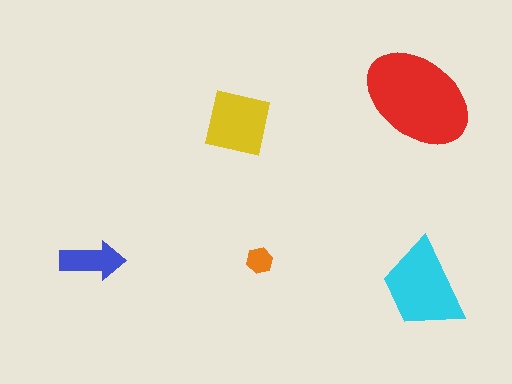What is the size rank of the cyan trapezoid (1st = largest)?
2nd.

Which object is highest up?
The red ellipse is topmost.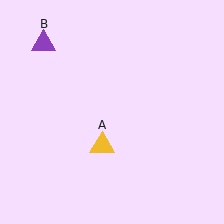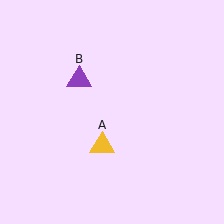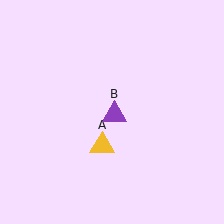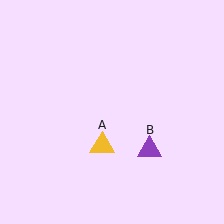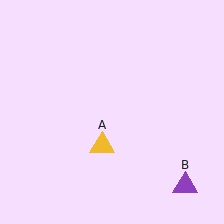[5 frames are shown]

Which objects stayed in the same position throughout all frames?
Yellow triangle (object A) remained stationary.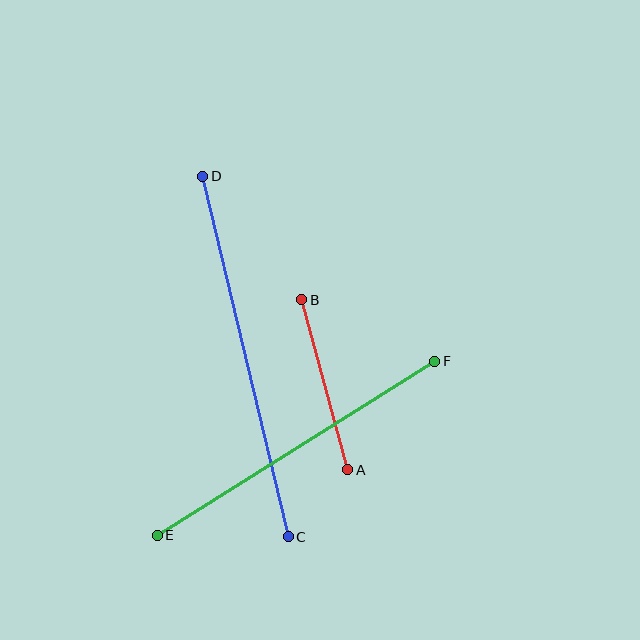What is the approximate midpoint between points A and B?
The midpoint is at approximately (325, 385) pixels.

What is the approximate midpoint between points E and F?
The midpoint is at approximately (296, 448) pixels.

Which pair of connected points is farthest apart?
Points C and D are farthest apart.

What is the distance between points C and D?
The distance is approximately 370 pixels.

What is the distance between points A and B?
The distance is approximately 176 pixels.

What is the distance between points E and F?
The distance is approximately 327 pixels.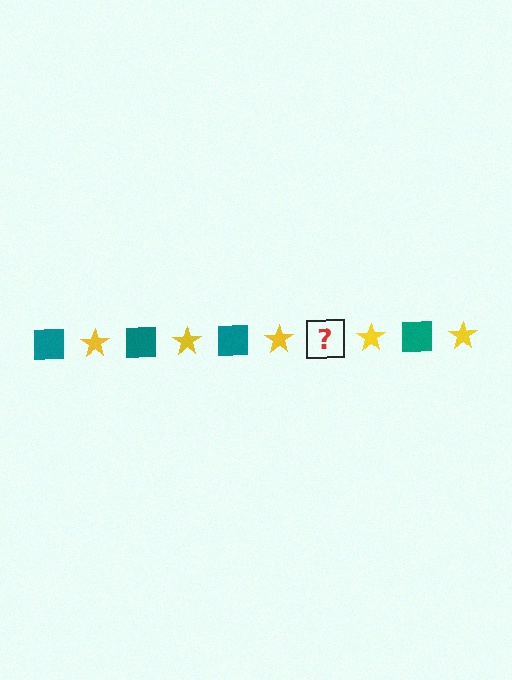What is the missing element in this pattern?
The missing element is a teal square.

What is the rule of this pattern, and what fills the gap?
The rule is that the pattern alternates between teal square and yellow star. The gap should be filled with a teal square.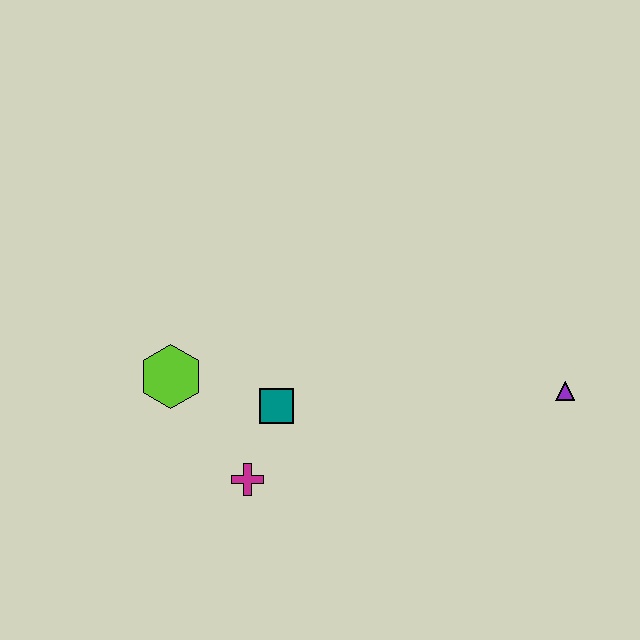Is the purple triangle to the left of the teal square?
No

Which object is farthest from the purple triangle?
The lime hexagon is farthest from the purple triangle.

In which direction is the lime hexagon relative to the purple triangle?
The lime hexagon is to the left of the purple triangle.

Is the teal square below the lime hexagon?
Yes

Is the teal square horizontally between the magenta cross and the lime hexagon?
No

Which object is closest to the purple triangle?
The teal square is closest to the purple triangle.